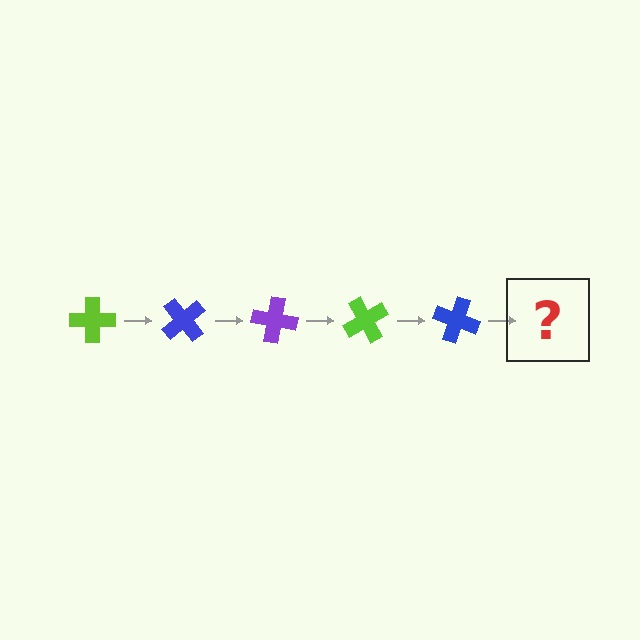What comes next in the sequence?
The next element should be a purple cross, rotated 250 degrees from the start.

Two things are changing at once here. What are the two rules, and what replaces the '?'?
The two rules are that it rotates 50 degrees each step and the color cycles through lime, blue, and purple. The '?' should be a purple cross, rotated 250 degrees from the start.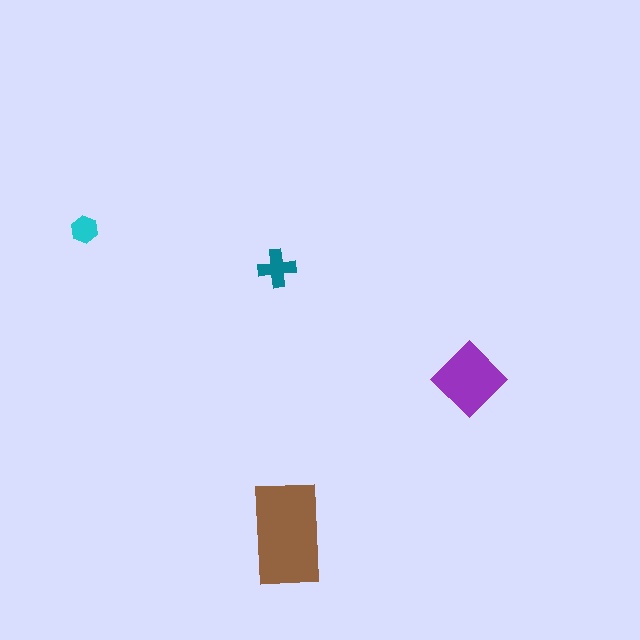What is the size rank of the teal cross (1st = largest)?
3rd.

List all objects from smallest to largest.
The cyan hexagon, the teal cross, the purple diamond, the brown rectangle.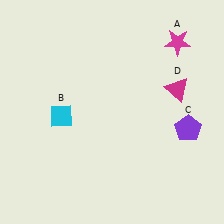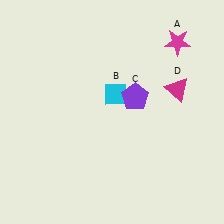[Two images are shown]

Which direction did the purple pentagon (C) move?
The purple pentagon (C) moved left.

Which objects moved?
The objects that moved are: the cyan diamond (B), the purple pentagon (C).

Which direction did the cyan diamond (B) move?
The cyan diamond (B) moved right.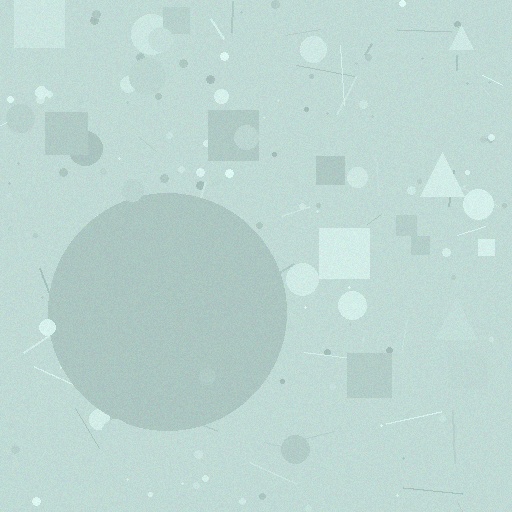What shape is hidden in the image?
A circle is hidden in the image.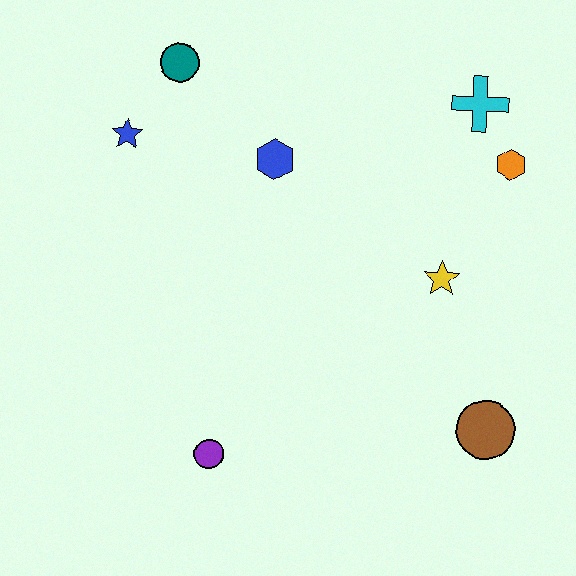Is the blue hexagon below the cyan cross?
Yes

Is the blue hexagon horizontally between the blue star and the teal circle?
No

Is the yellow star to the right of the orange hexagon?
No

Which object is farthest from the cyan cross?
The purple circle is farthest from the cyan cross.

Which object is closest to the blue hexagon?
The teal circle is closest to the blue hexagon.